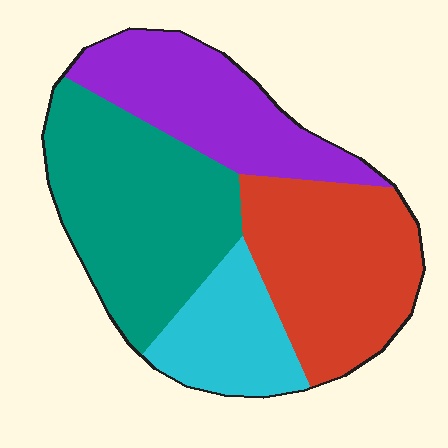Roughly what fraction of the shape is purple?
Purple takes up less than a quarter of the shape.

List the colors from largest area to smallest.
From largest to smallest: teal, red, purple, cyan.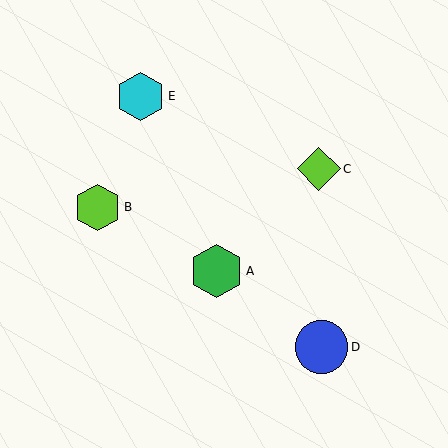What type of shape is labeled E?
Shape E is a cyan hexagon.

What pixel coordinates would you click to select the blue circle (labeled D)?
Click at (321, 347) to select the blue circle D.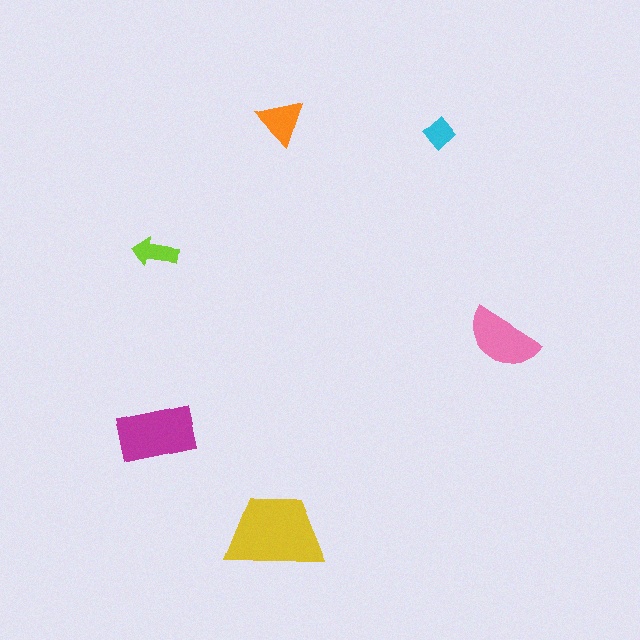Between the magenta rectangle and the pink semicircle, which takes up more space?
The magenta rectangle.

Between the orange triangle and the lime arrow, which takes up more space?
The orange triangle.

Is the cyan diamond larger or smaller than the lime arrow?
Smaller.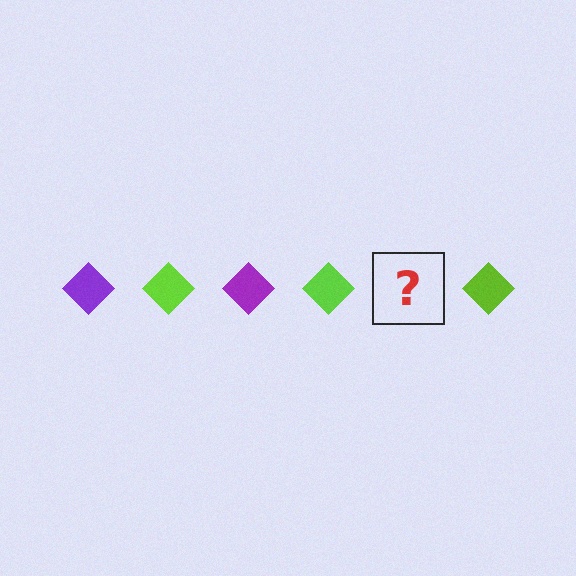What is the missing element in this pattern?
The missing element is a purple diamond.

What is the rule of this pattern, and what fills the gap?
The rule is that the pattern cycles through purple, lime diamonds. The gap should be filled with a purple diamond.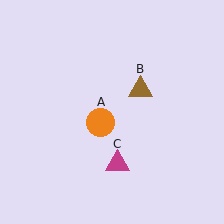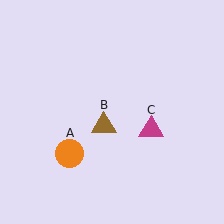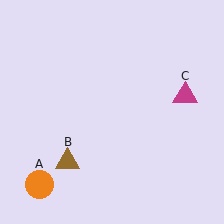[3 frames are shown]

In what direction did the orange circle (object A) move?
The orange circle (object A) moved down and to the left.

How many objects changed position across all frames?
3 objects changed position: orange circle (object A), brown triangle (object B), magenta triangle (object C).